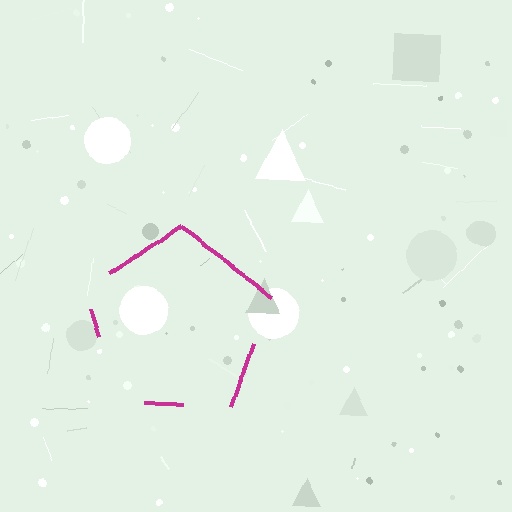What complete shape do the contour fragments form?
The contour fragments form a pentagon.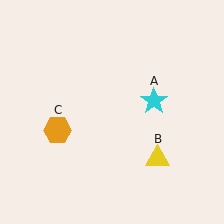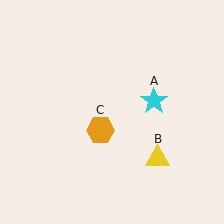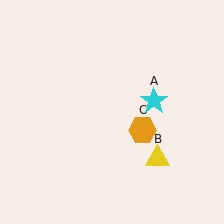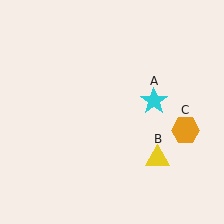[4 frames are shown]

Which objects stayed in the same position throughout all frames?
Cyan star (object A) and yellow triangle (object B) remained stationary.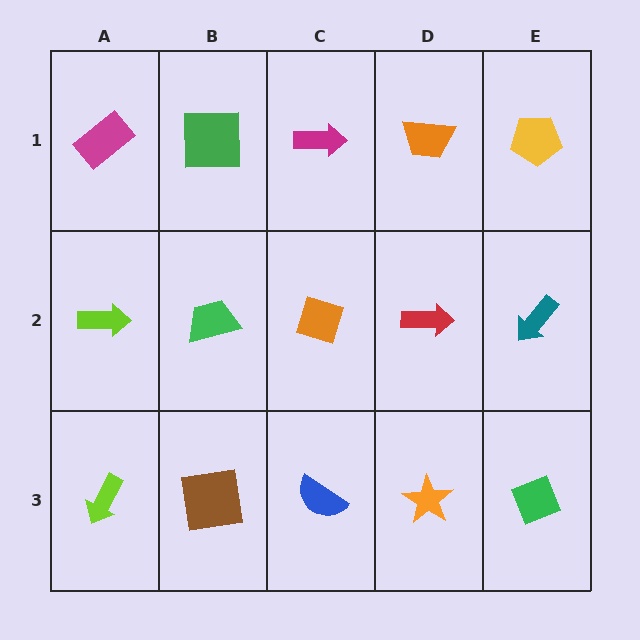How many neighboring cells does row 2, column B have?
4.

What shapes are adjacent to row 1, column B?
A green trapezoid (row 2, column B), a magenta rectangle (row 1, column A), a magenta arrow (row 1, column C).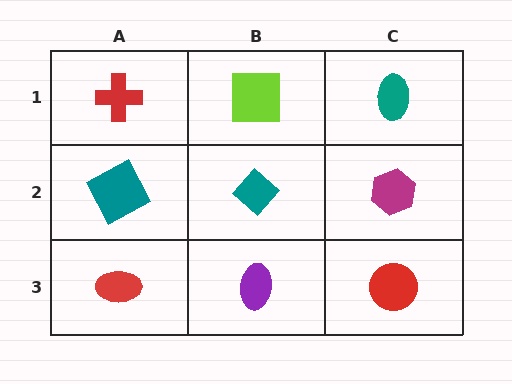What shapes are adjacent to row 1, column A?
A teal square (row 2, column A), a lime square (row 1, column B).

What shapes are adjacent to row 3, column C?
A magenta hexagon (row 2, column C), a purple ellipse (row 3, column B).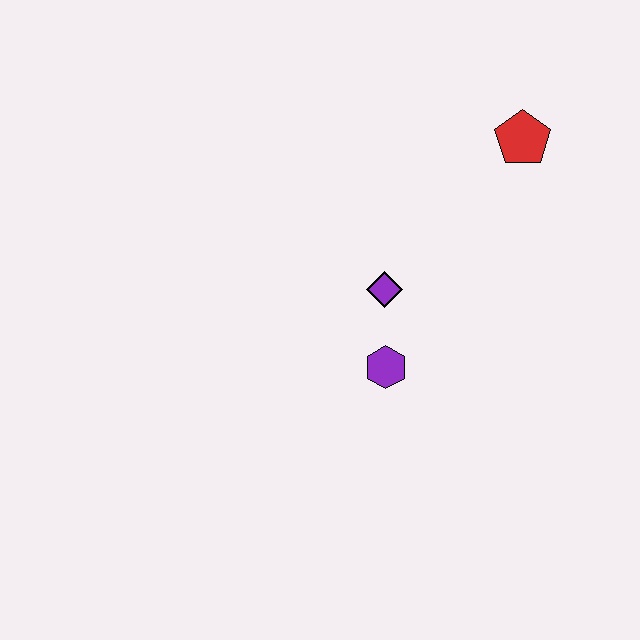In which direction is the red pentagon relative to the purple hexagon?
The red pentagon is above the purple hexagon.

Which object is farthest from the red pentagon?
The purple hexagon is farthest from the red pentagon.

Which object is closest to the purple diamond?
The purple hexagon is closest to the purple diamond.